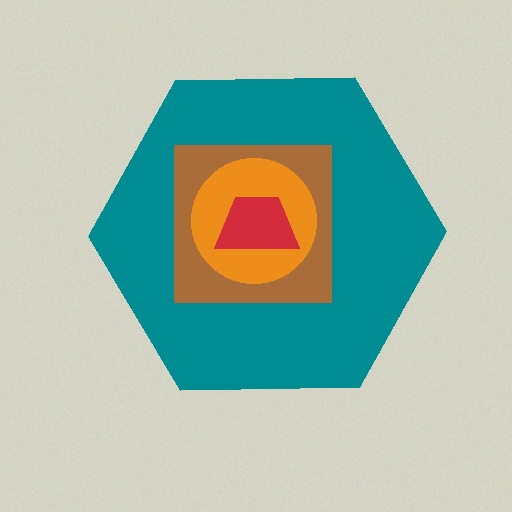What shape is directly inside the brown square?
The orange circle.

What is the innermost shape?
The red trapezoid.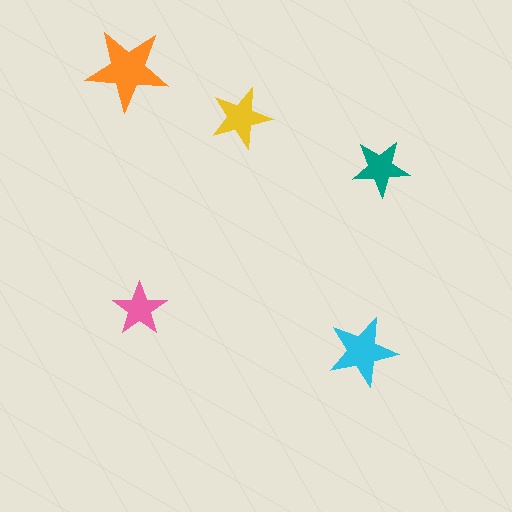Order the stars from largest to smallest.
the orange one, the cyan one, the yellow one, the teal one, the pink one.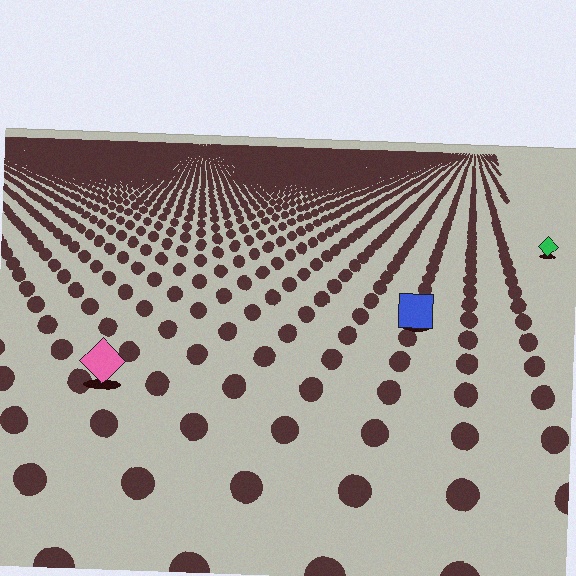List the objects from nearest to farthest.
From nearest to farthest: the pink diamond, the blue square, the green diamond.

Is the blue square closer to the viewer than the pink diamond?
No. The pink diamond is closer — you can tell from the texture gradient: the ground texture is coarser near it.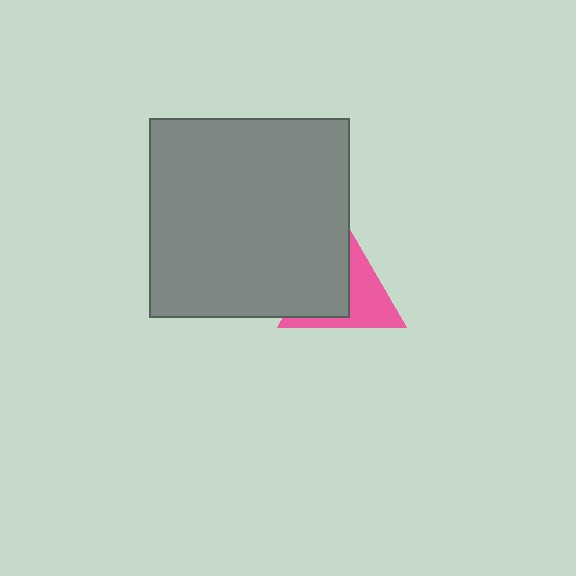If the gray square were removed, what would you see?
You would see the complete pink triangle.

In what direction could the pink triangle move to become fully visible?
The pink triangle could move right. That would shift it out from behind the gray square entirely.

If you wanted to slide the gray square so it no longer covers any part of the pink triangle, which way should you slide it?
Slide it left — that is the most direct way to separate the two shapes.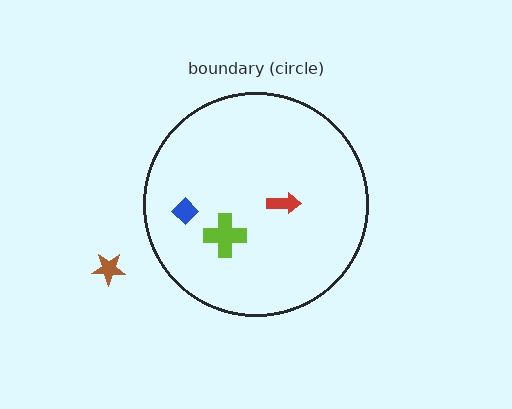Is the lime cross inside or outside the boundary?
Inside.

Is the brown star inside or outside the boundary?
Outside.